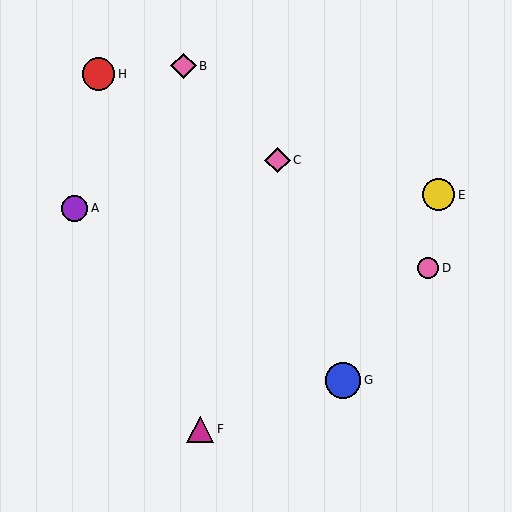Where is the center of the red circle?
The center of the red circle is at (98, 74).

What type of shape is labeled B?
Shape B is a pink diamond.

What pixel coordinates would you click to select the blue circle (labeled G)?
Click at (343, 380) to select the blue circle G.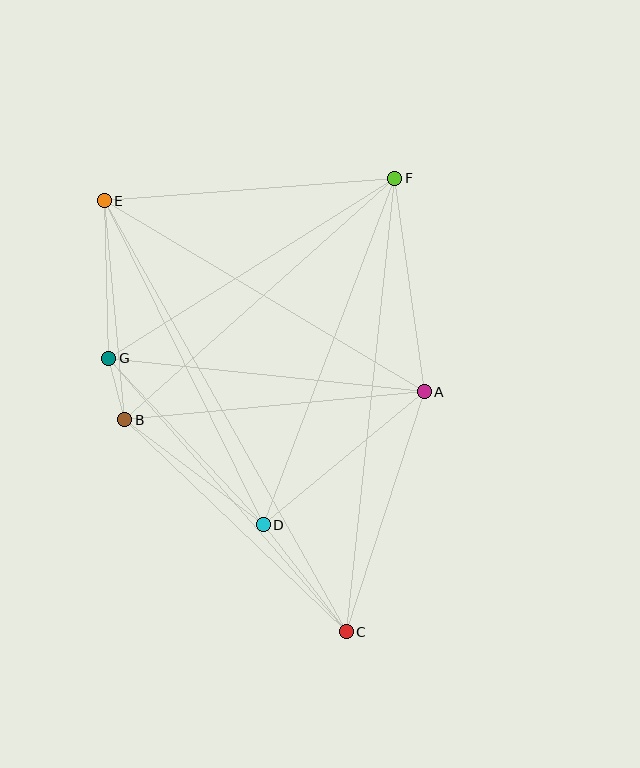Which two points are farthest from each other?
Points C and E are farthest from each other.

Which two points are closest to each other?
Points B and G are closest to each other.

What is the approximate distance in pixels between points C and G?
The distance between C and G is approximately 362 pixels.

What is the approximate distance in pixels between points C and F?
The distance between C and F is approximately 456 pixels.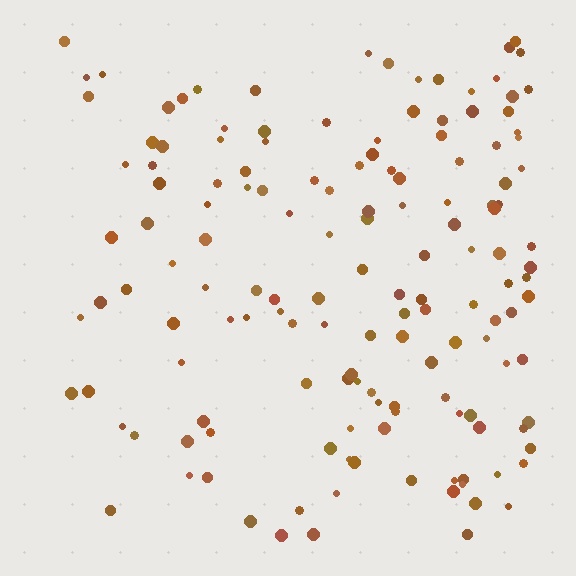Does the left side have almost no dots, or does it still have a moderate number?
Still a moderate number, just noticeably fewer than the right.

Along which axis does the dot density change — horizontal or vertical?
Horizontal.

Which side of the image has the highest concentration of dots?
The right.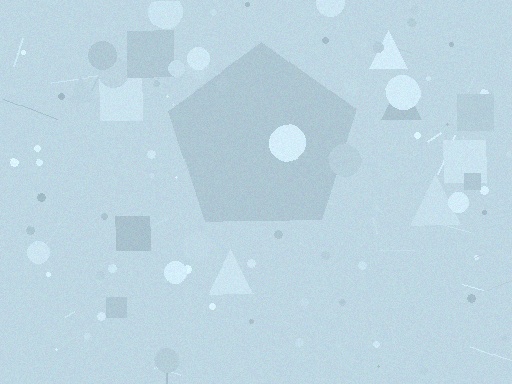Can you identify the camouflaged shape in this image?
The camouflaged shape is a pentagon.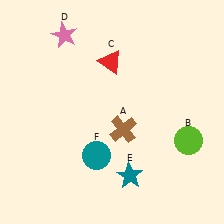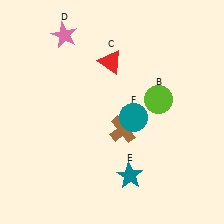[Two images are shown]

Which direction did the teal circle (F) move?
The teal circle (F) moved up.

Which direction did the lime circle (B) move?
The lime circle (B) moved up.